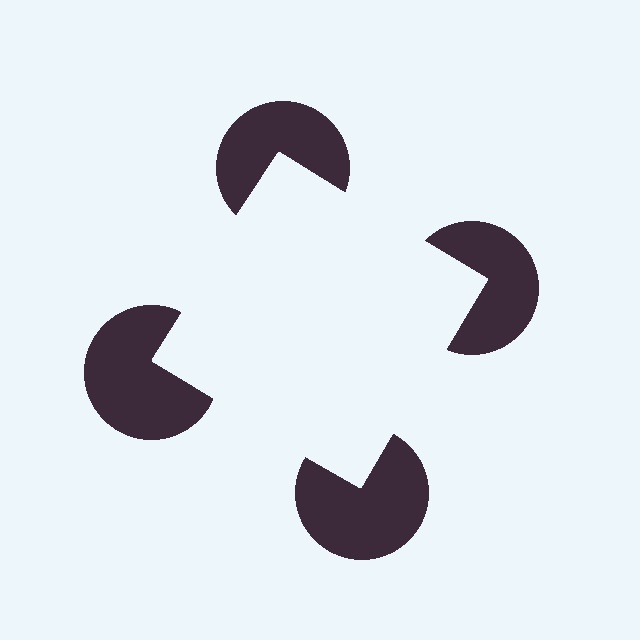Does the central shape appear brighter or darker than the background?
It typically appears slightly brighter than the background, even though no actual brightness change is drawn.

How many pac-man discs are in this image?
There are 4 — one at each vertex of the illusory square.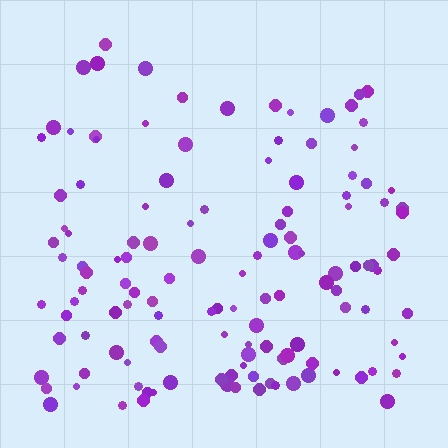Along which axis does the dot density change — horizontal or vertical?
Vertical.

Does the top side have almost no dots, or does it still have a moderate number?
Still a moderate number, just noticeably fewer than the bottom.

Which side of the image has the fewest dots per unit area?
The top.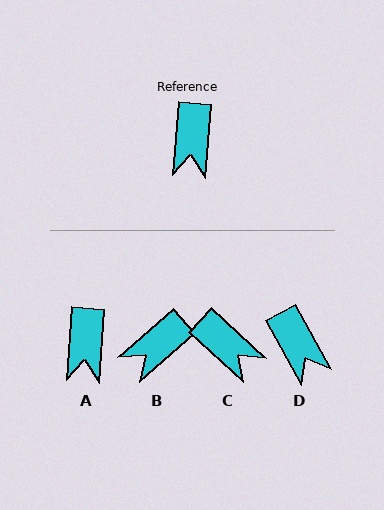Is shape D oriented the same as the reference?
No, it is off by about 33 degrees.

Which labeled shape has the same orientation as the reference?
A.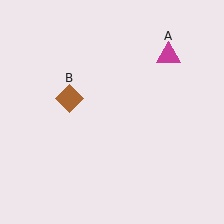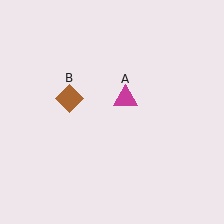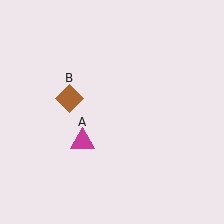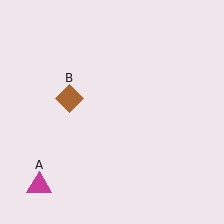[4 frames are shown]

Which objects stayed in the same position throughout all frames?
Brown diamond (object B) remained stationary.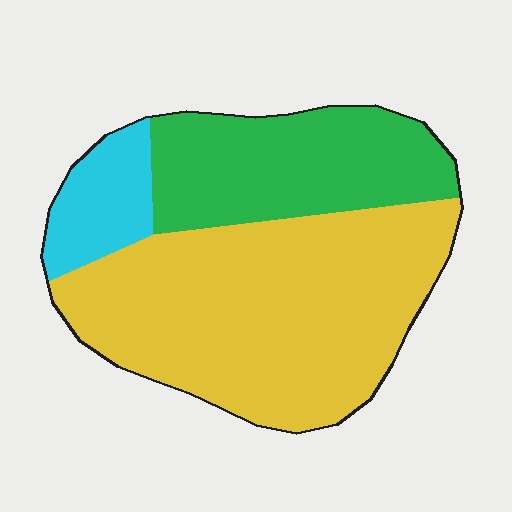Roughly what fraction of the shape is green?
Green takes up about one third (1/3) of the shape.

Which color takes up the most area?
Yellow, at roughly 60%.